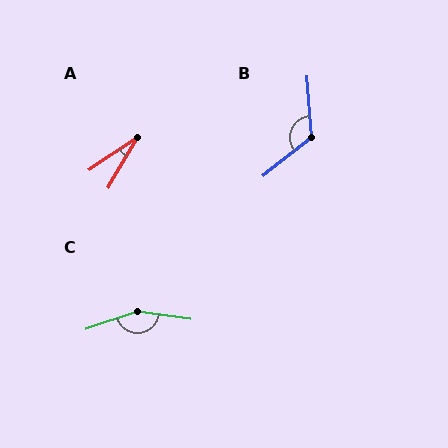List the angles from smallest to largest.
A (26°), B (124°), C (153°).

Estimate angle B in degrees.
Approximately 124 degrees.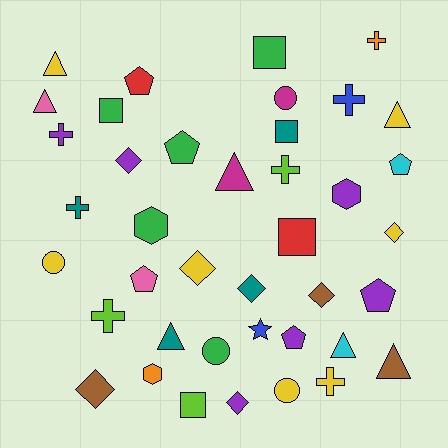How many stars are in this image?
There is 1 star.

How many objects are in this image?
There are 40 objects.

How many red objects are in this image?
There are 2 red objects.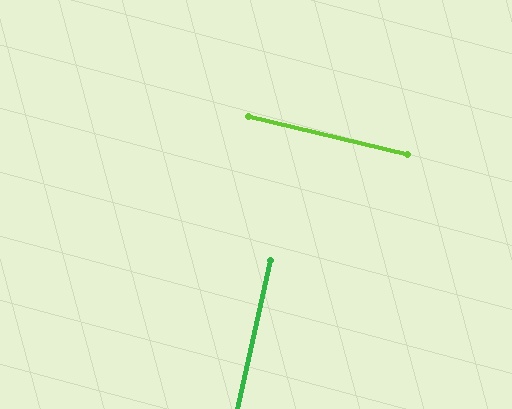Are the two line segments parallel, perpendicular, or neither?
Perpendicular — they meet at approximately 89°.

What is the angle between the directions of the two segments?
Approximately 89 degrees.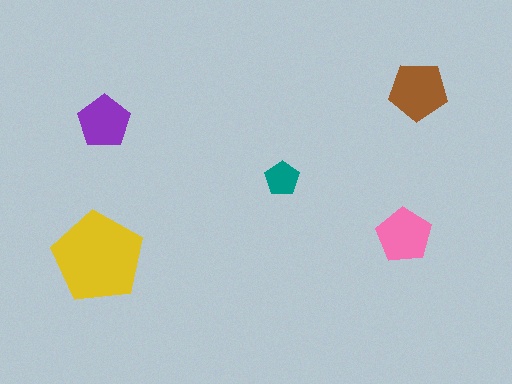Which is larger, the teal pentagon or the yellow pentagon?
The yellow one.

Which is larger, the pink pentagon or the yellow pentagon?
The yellow one.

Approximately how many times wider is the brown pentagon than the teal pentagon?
About 1.5 times wider.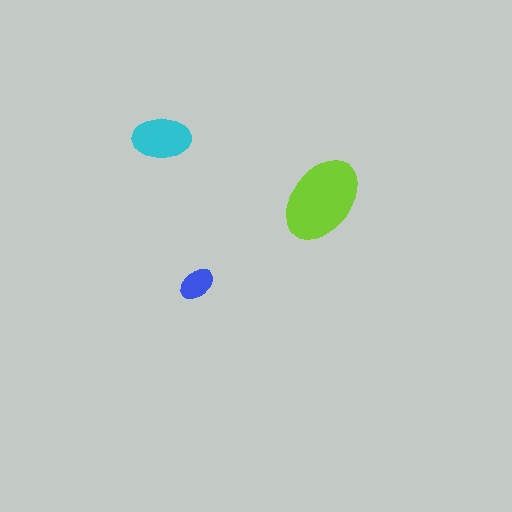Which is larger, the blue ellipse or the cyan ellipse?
The cyan one.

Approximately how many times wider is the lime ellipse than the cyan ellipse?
About 1.5 times wider.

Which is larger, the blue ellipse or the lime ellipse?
The lime one.